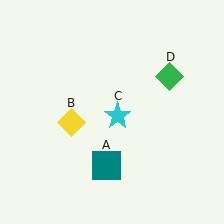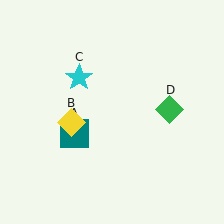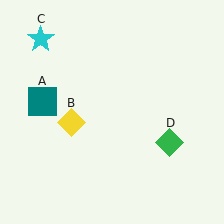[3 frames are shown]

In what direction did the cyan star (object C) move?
The cyan star (object C) moved up and to the left.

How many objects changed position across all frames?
3 objects changed position: teal square (object A), cyan star (object C), green diamond (object D).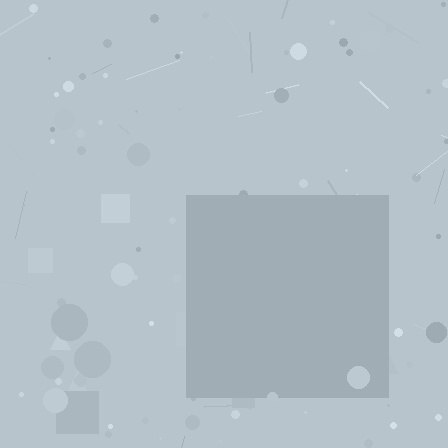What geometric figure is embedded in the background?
A square is embedded in the background.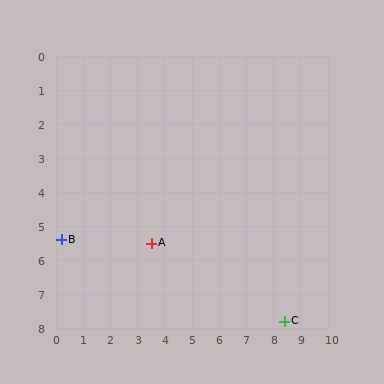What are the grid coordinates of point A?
Point A is at approximately (3.5, 5.5).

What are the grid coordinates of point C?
Point C is at approximately (8.4, 7.8).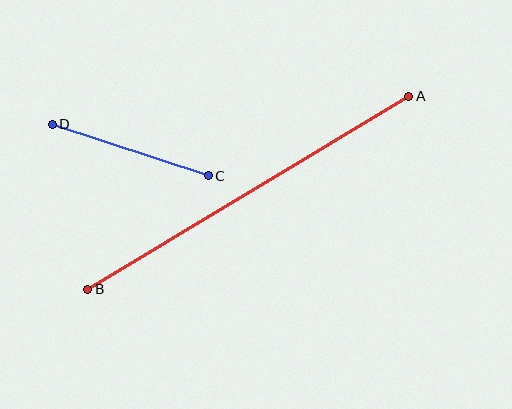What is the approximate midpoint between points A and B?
The midpoint is at approximately (248, 193) pixels.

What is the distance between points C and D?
The distance is approximately 164 pixels.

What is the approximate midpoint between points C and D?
The midpoint is at approximately (130, 150) pixels.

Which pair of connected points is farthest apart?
Points A and B are farthest apart.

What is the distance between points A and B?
The distance is approximately 375 pixels.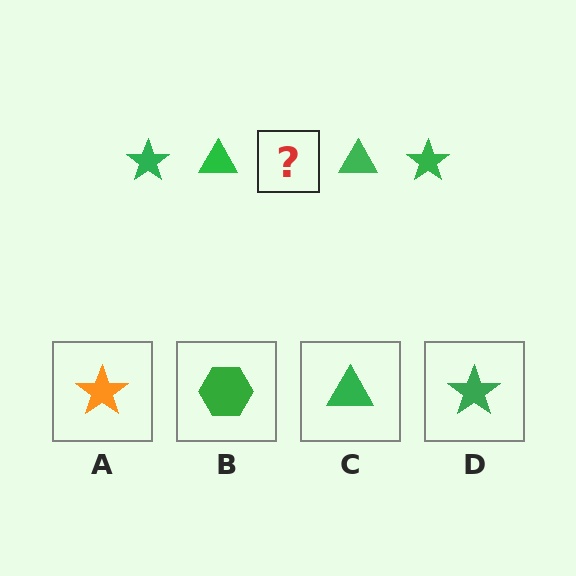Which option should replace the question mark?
Option D.